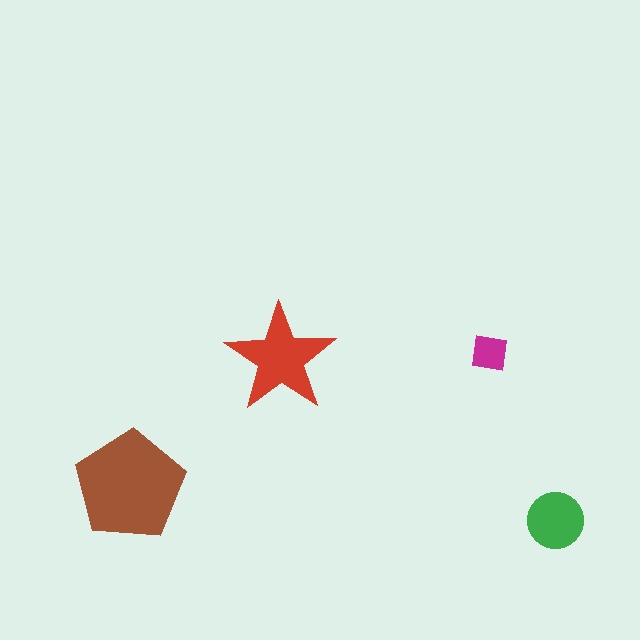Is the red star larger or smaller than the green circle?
Larger.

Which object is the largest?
The brown pentagon.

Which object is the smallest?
The magenta square.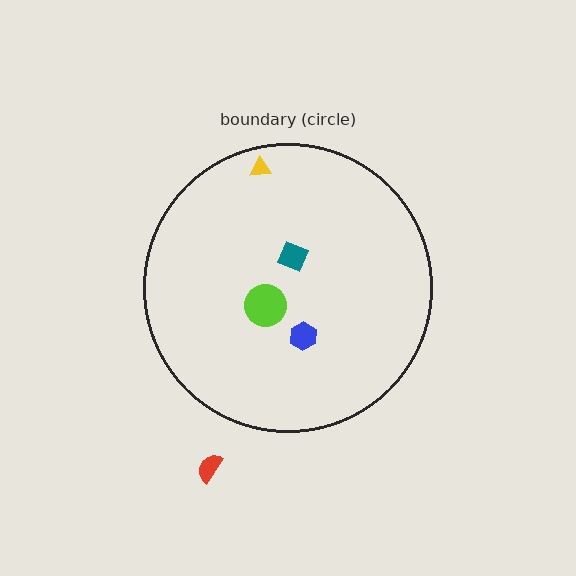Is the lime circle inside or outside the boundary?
Inside.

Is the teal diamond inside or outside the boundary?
Inside.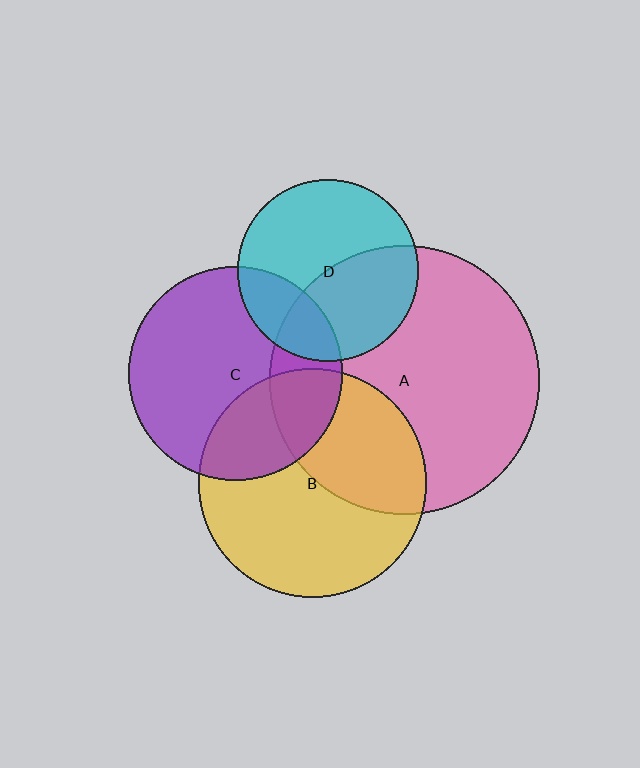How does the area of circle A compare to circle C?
Approximately 1.6 times.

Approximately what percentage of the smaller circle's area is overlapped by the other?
Approximately 20%.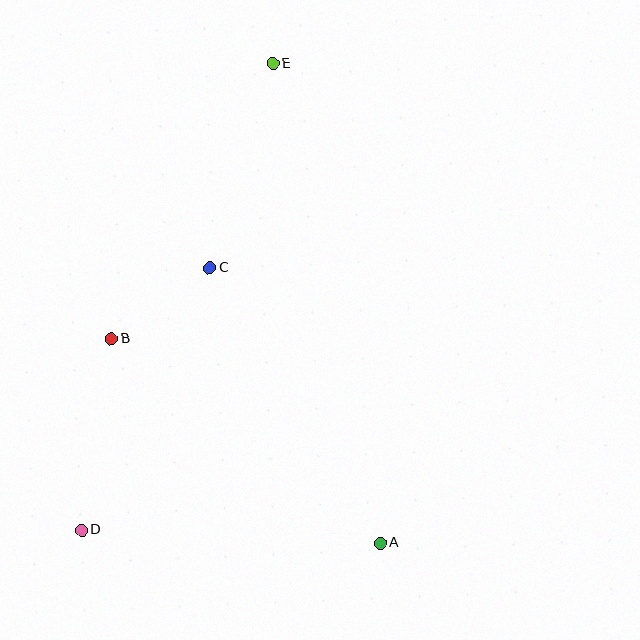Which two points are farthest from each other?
Points D and E are farthest from each other.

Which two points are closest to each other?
Points B and C are closest to each other.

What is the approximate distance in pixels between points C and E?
The distance between C and E is approximately 214 pixels.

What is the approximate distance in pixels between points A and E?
The distance between A and E is approximately 491 pixels.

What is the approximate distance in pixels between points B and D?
The distance between B and D is approximately 194 pixels.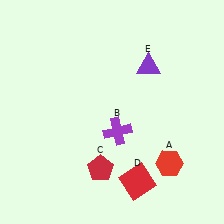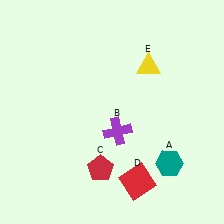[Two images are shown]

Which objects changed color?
A changed from red to teal. E changed from purple to yellow.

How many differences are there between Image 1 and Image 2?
There are 2 differences between the two images.